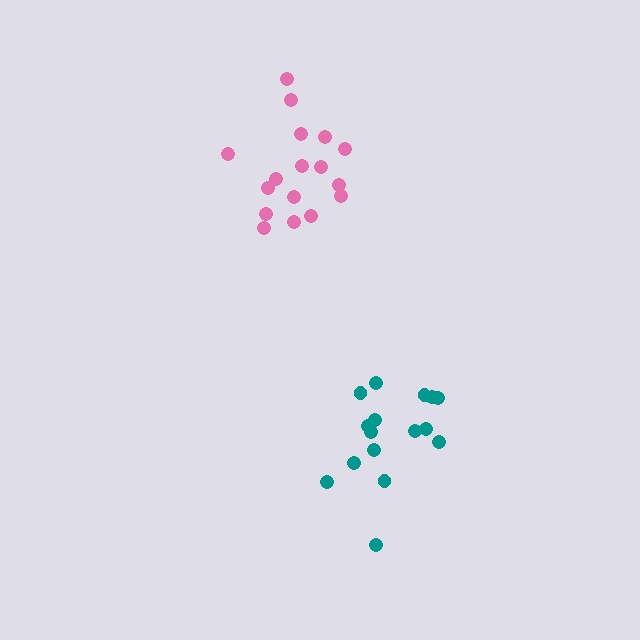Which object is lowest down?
The teal cluster is bottommost.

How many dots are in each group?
Group 1: 16 dots, Group 2: 17 dots (33 total).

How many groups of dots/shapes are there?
There are 2 groups.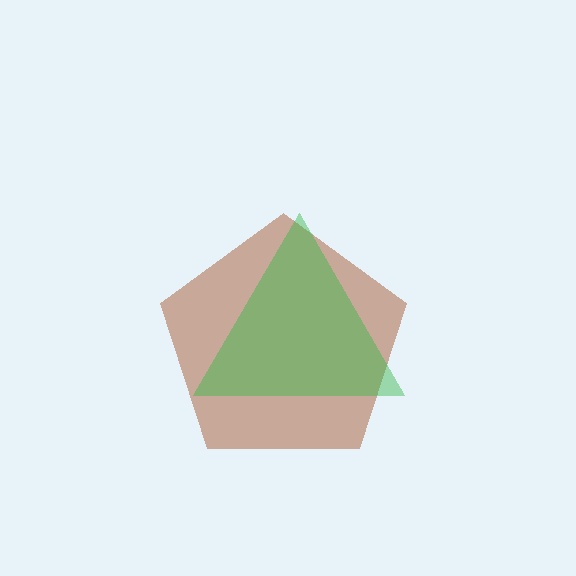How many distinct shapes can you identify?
There are 2 distinct shapes: a brown pentagon, a green triangle.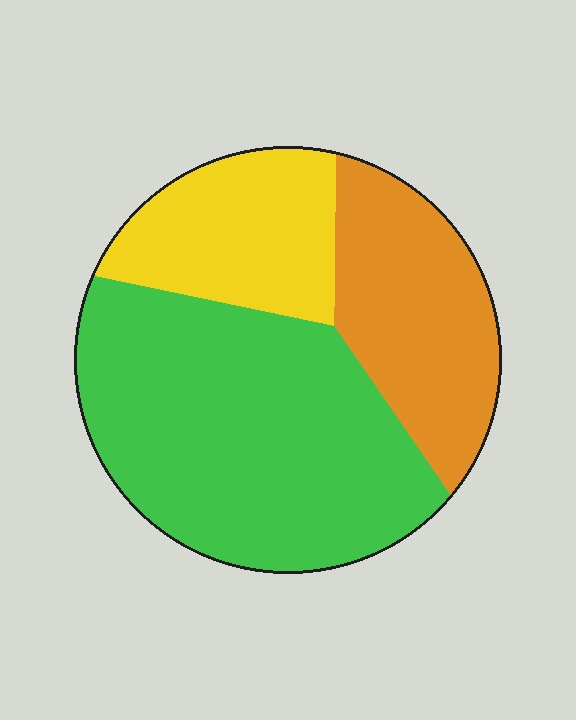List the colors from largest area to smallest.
From largest to smallest: green, orange, yellow.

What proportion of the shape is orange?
Orange covers 26% of the shape.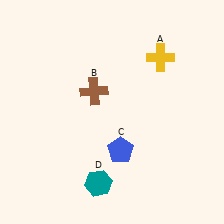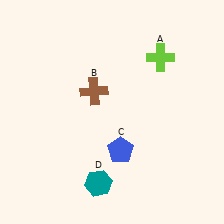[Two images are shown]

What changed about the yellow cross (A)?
In Image 1, A is yellow. In Image 2, it changed to lime.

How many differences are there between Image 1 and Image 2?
There is 1 difference between the two images.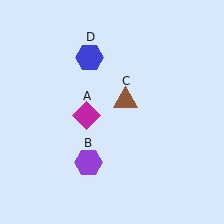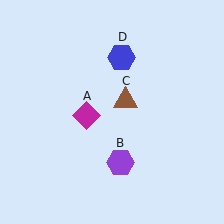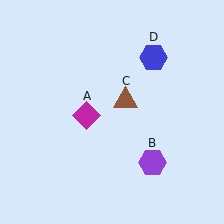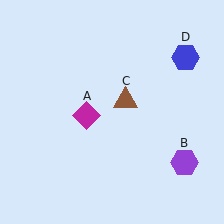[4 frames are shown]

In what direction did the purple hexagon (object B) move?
The purple hexagon (object B) moved right.